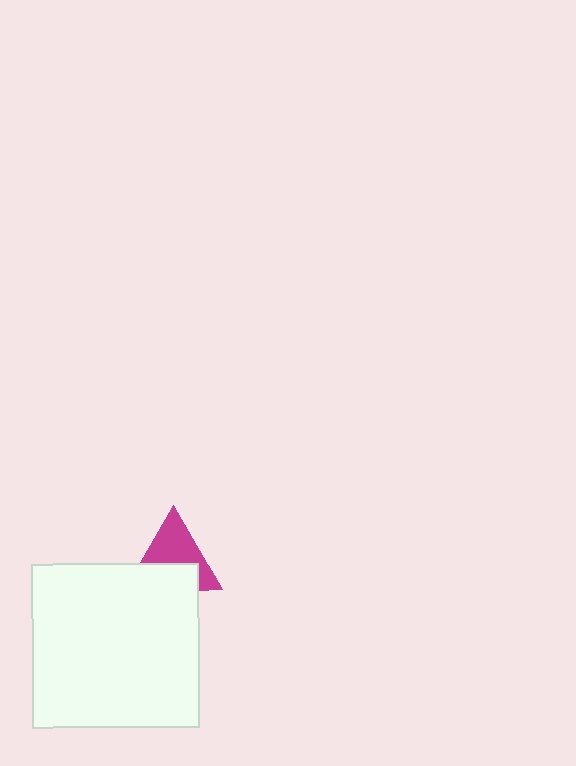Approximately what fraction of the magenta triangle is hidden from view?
Roughly 44% of the magenta triangle is hidden behind the white rectangle.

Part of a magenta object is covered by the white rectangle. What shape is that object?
It is a triangle.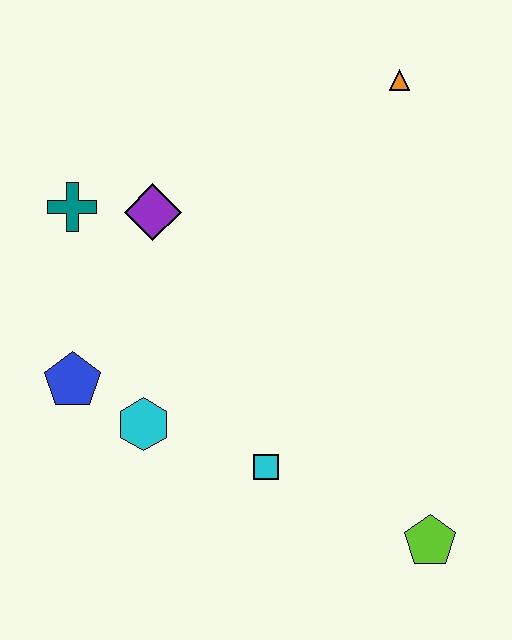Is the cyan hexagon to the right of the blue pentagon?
Yes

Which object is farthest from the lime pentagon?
The teal cross is farthest from the lime pentagon.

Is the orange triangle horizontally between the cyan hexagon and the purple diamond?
No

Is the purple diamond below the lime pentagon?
No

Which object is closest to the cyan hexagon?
The blue pentagon is closest to the cyan hexagon.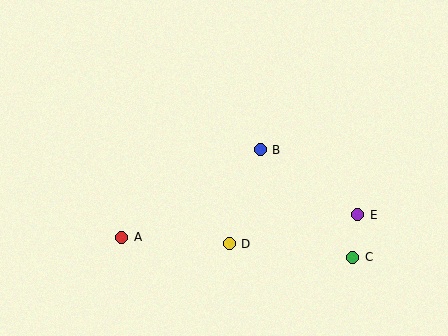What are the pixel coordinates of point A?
Point A is at (122, 237).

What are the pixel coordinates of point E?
Point E is at (358, 215).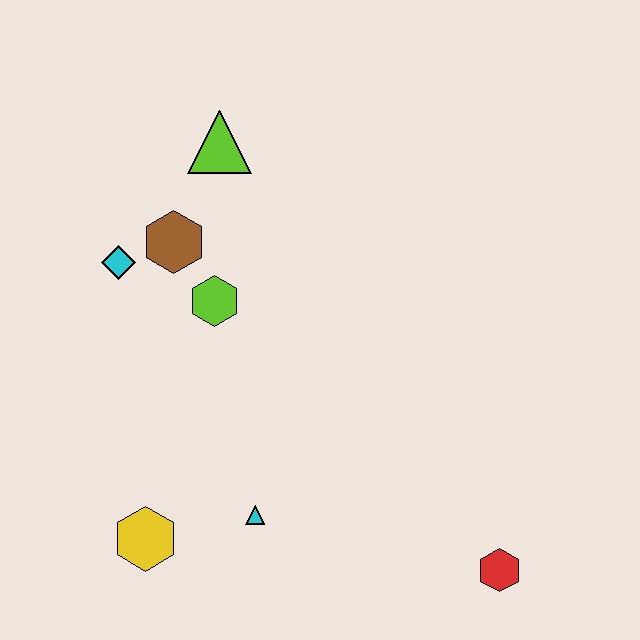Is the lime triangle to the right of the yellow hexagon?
Yes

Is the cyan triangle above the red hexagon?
Yes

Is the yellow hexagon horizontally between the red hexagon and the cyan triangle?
No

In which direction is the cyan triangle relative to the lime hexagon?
The cyan triangle is below the lime hexagon.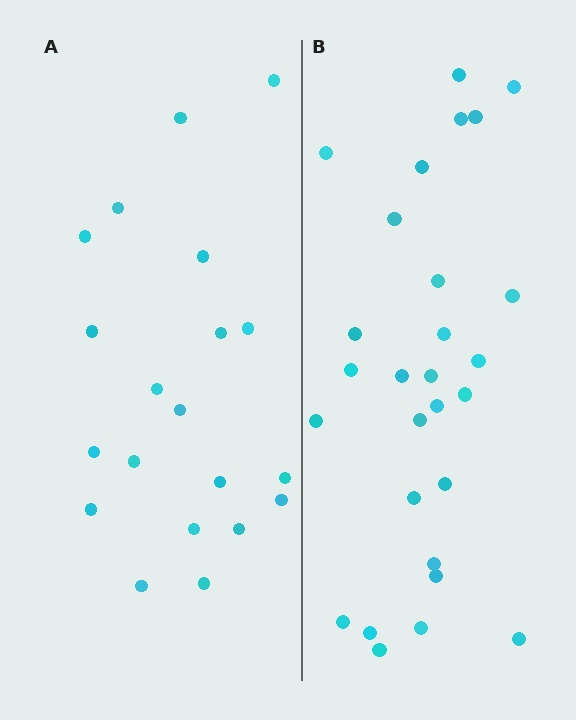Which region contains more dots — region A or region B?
Region B (the right region) has more dots.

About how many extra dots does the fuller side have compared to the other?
Region B has roughly 8 or so more dots than region A.